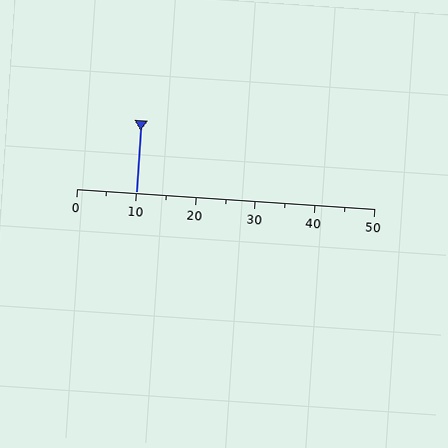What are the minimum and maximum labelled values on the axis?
The axis runs from 0 to 50.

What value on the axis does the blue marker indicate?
The marker indicates approximately 10.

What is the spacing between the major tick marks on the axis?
The major ticks are spaced 10 apart.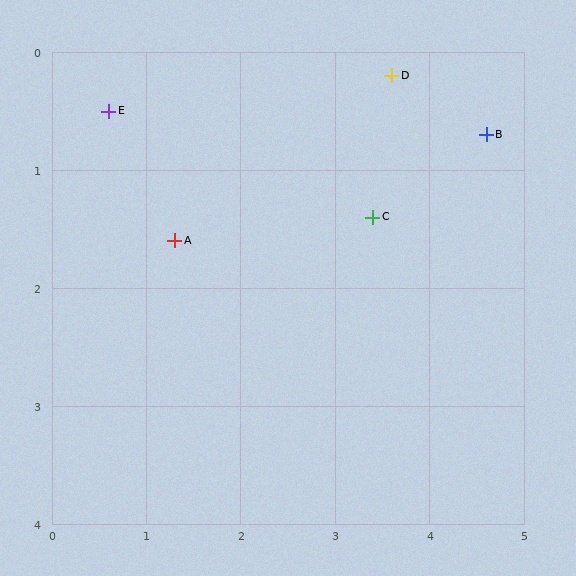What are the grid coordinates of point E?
Point E is at approximately (0.6, 0.5).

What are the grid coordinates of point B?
Point B is at approximately (4.6, 0.7).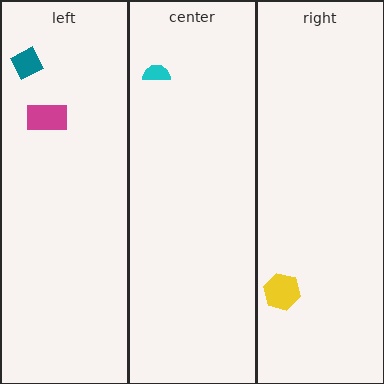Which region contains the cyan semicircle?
The center region.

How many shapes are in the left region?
2.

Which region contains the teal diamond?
The left region.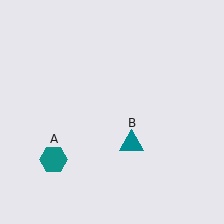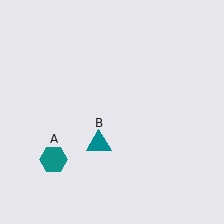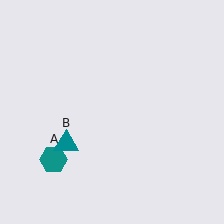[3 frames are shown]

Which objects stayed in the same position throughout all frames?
Teal hexagon (object A) remained stationary.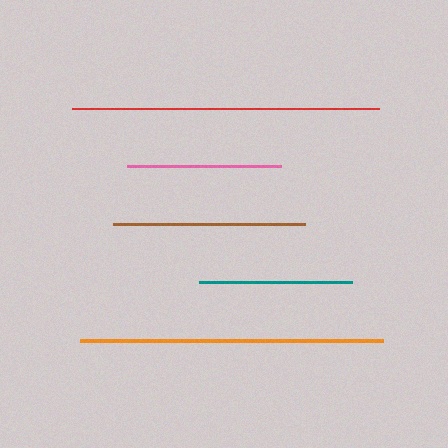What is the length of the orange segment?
The orange segment is approximately 303 pixels long.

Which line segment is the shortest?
The teal line is the shortest at approximately 153 pixels.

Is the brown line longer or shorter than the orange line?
The orange line is longer than the brown line.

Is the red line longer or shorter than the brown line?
The red line is longer than the brown line.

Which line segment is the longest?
The red line is the longest at approximately 307 pixels.